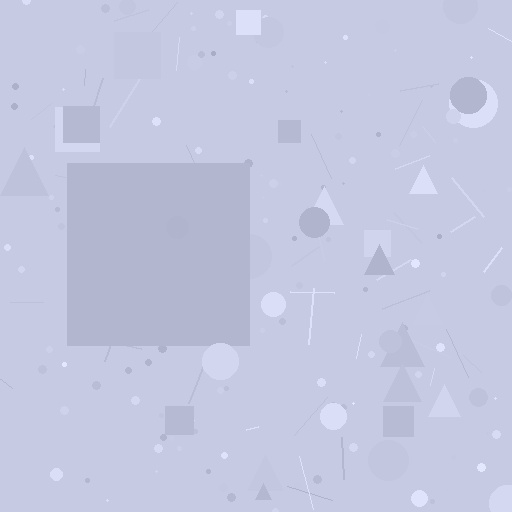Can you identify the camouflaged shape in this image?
The camouflaged shape is a square.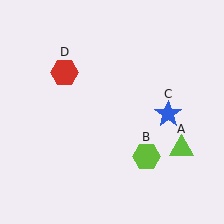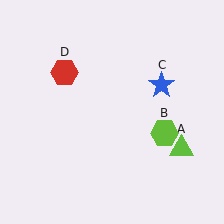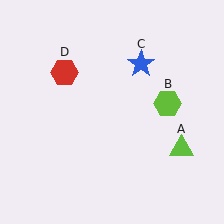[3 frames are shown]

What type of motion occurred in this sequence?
The lime hexagon (object B), blue star (object C) rotated counterclockwise around the center of the scene.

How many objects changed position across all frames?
2 objects changed position: lime hexagon (object B), blue star (object C).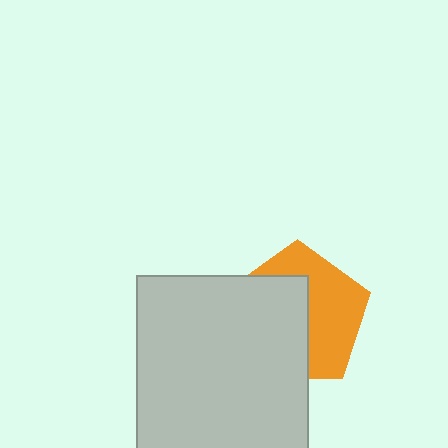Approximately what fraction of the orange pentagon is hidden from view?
Roughly 53% of the orange pentagon is hidden behind the light gray rectangle.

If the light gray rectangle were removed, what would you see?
You would see the complete orange pentagon.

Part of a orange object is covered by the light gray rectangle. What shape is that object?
It is a pentagon.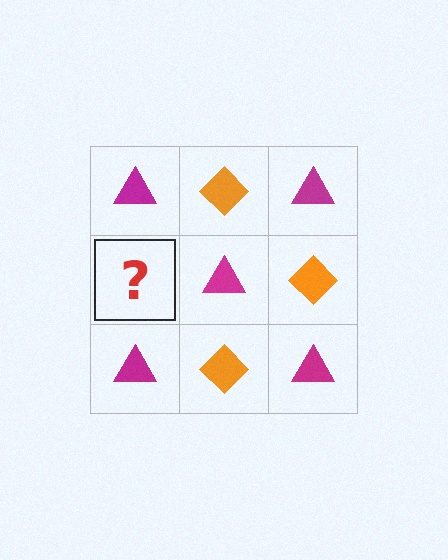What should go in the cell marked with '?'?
The missing cell should contain an orange diamond.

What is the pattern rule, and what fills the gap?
The rule is that it alternates magenta triangle and orange diamond in a checkerboard pattern. The gap should be filled with an orange diamond.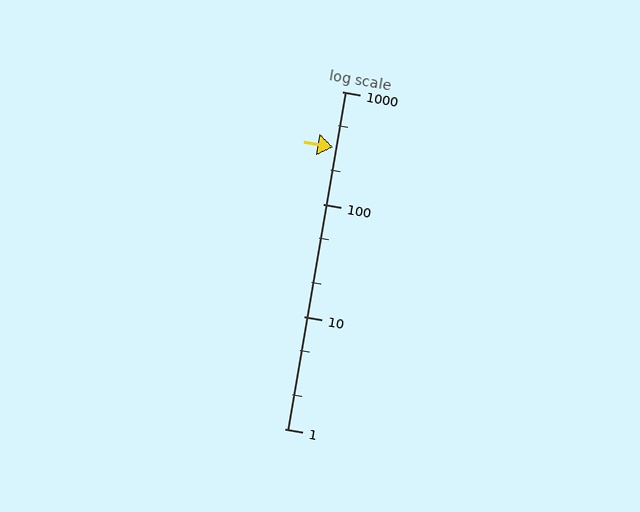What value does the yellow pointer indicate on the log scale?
The pointer indicates approximately 320.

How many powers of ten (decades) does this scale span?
The scale spans 3 decades, from 1 to 1000.